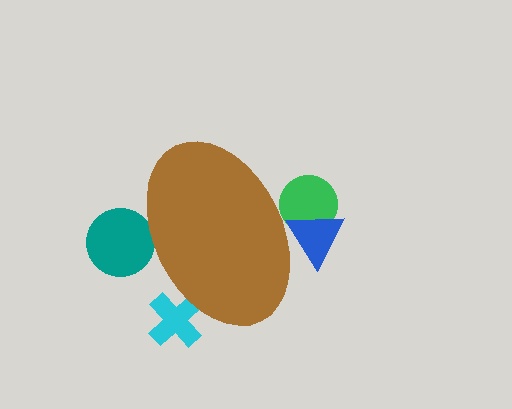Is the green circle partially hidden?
Yes, the green circle is partially hidden behind the brown ellipse.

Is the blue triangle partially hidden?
Yes, the blue triangle is partially hidden behind the brown ellipse.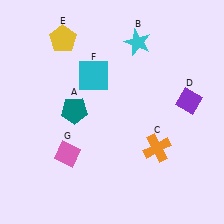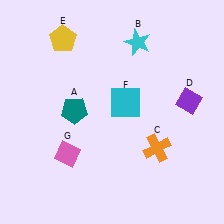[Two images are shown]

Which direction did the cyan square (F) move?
The cyan square (F) moved right.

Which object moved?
The cyan square (F) moved right.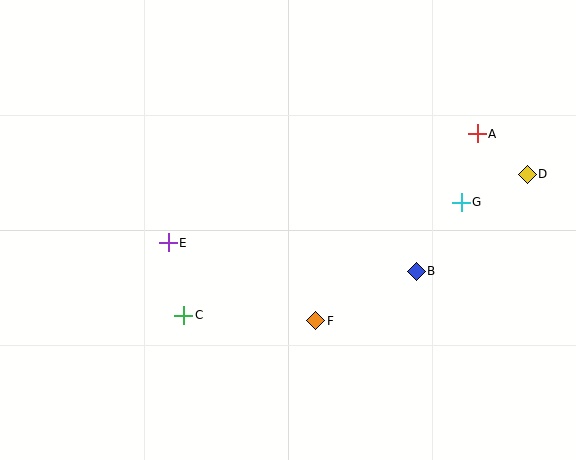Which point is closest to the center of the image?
Point F at (316, 321) is closest to the center.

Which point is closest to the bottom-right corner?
Point B is closest to the bottom-right corner.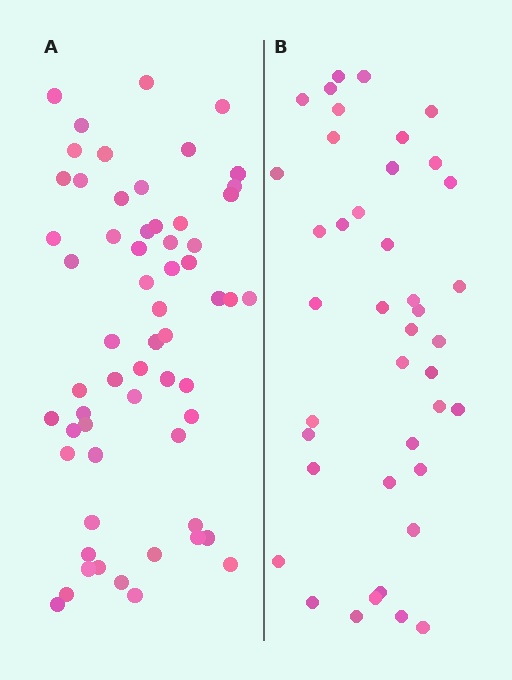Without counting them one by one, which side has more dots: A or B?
Region A (the left region) has more dots.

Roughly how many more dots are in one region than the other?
Region A has approximately 20 more dots than region B.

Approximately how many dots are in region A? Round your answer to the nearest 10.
About 60 dots.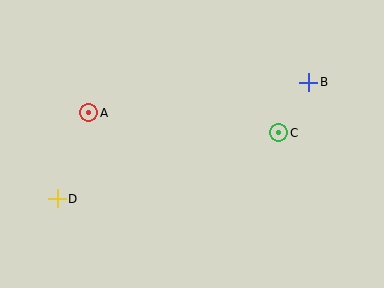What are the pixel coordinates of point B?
Point B is at (309, 82).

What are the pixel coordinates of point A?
Point A is at (89, 113).